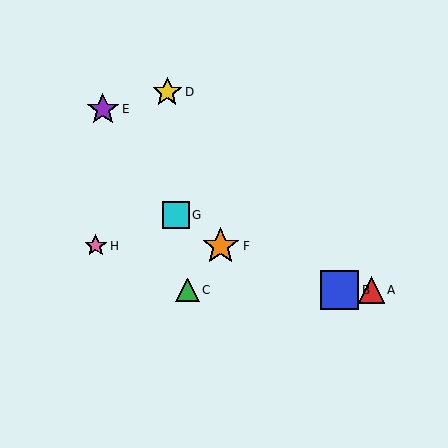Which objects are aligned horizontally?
Objects A, B, C are aligned horizontally.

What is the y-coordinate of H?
Object H is at y≈246.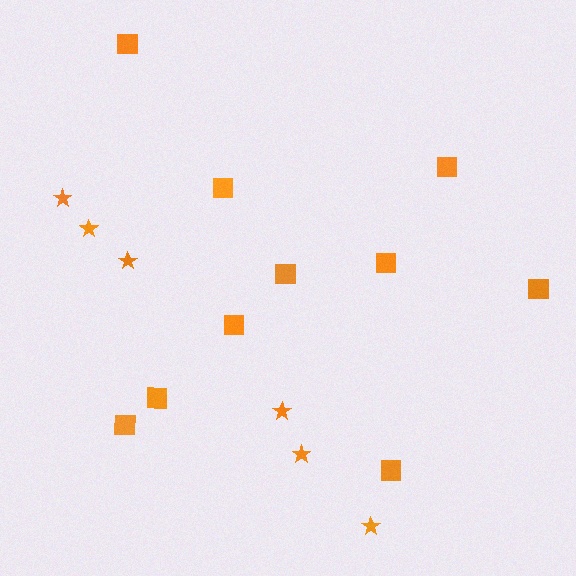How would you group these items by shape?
There are 2 groups: one group of stars (6) and one group of squares (10).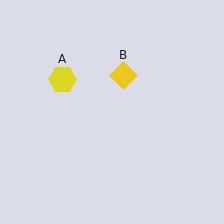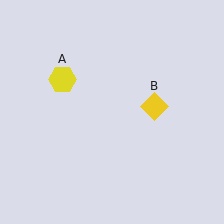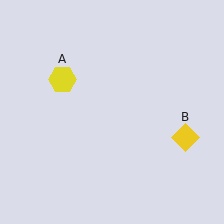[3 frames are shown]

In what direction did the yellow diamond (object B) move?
The yellow diamond (object B) moved down and to the right.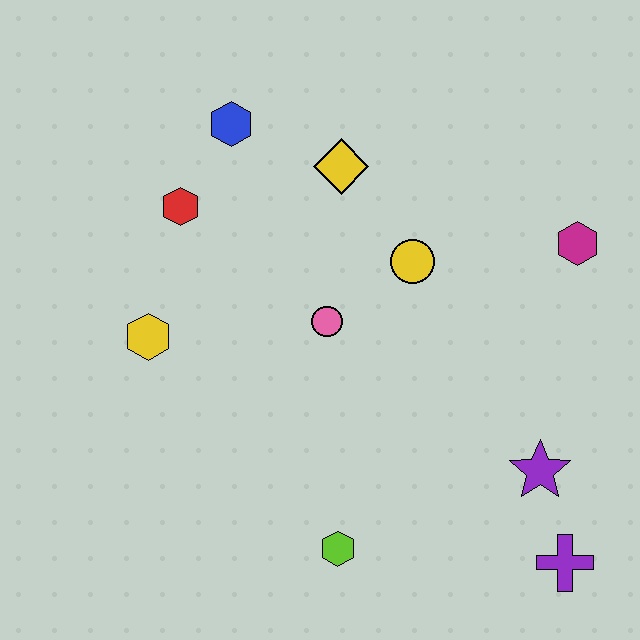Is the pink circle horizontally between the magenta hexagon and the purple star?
No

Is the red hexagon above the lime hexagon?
Yes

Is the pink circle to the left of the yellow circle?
Yes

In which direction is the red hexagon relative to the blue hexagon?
The red hexagon is below the blue hexagon.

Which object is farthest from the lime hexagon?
The blue hexagon is farthest from the lime hexagon.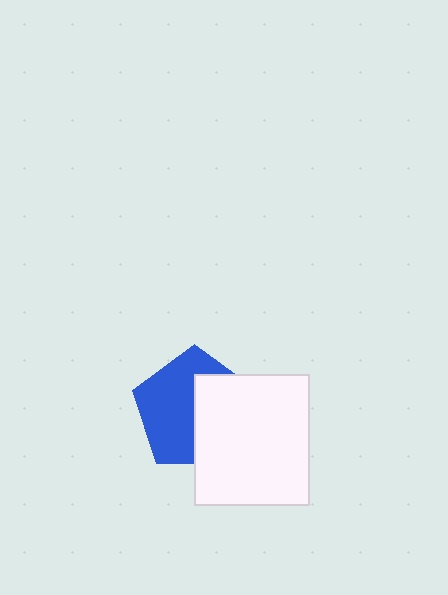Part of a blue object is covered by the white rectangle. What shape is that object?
It is a pentagon.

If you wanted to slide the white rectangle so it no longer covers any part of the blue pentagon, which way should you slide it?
Slide it right — that is the most direct way to separate the two shapes.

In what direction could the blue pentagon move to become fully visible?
The blue pentagon could move left. That would shift it out from behind the white rectangle entirely.